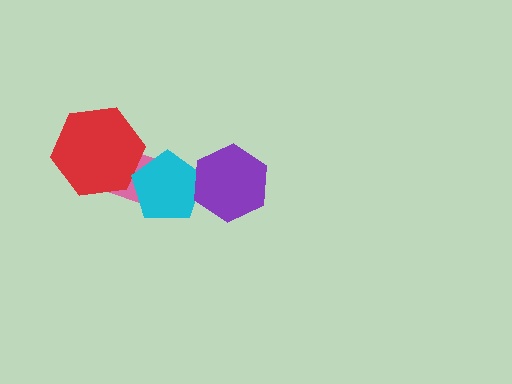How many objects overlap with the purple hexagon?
1 object overlaps with the purple hexagon.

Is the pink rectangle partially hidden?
Yes, it is partially covered by another shape.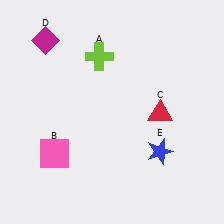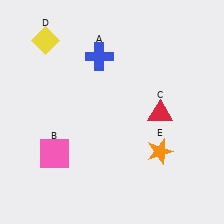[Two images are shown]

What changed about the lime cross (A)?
In Image 1, A is lime. In Image 2, it changed to blue.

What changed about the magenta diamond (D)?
In Image 1, D is magenta. In Image 2, it changed to yellow.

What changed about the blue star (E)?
In Image 1, E is blue. In Image 2, it changed to orange.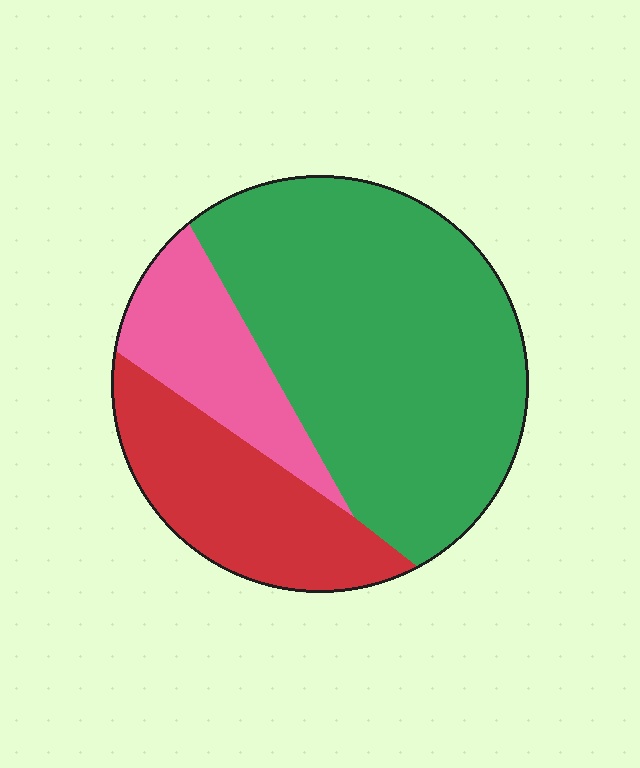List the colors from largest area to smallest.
From largest to smallest: green, red, pink.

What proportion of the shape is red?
Red takes up about one quarter (1/4) of the shape.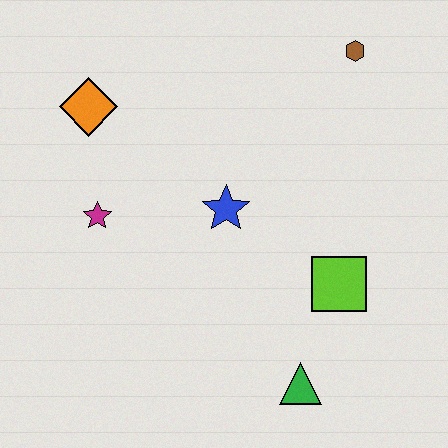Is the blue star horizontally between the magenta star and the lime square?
Yes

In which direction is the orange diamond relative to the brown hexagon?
The orange diamond is to the left of the brown hexagon.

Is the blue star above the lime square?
Yes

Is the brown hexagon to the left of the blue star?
No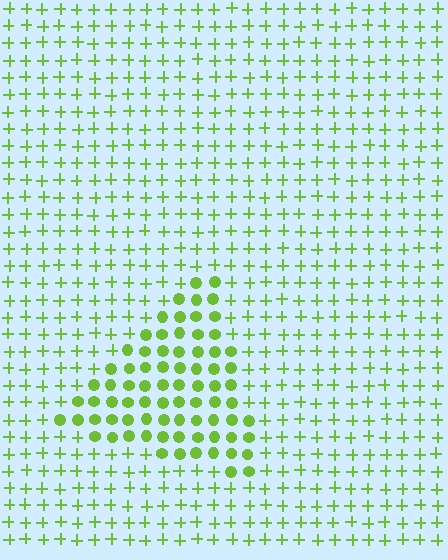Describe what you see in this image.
The image is filled with small lime elements arranged in a uniform grid. A triangle-shaped region contains circles, while the surrounding area contains plus signs. The boundary is defined purely by the change in element shape.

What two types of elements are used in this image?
The image uses circles inside the triangle region and plus signs outside it.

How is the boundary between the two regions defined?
The boundary is defined by a change in element shape: circles inside vs. plus signs outside. All elements share the same color and spacing.